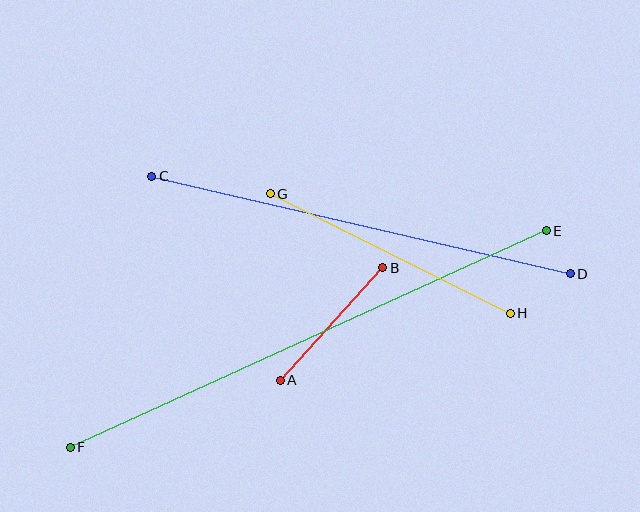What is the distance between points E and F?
The distance is approximately 523 pixels.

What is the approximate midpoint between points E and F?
The midpoint is at approximately (308, 339) pixels.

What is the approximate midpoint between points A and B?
The midpoint is at approximately (331, 324) pixels.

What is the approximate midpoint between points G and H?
The midpoint is at approximately (390, 253) pixels.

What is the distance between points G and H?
The distance is approximately 268 pixels.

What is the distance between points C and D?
The distance is approximately 430 pixels.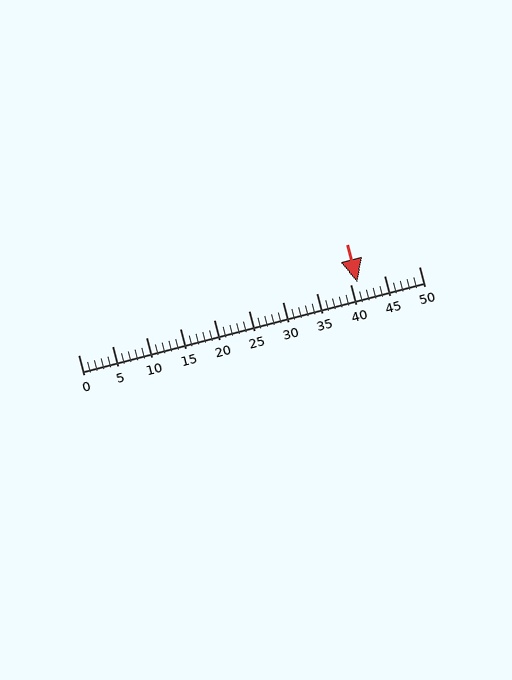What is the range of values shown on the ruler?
The ruler shows values from 0 to 50.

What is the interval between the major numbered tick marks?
The major tick marks are spaced 5 units apart.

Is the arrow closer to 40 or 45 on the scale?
The arrow is closer to 40.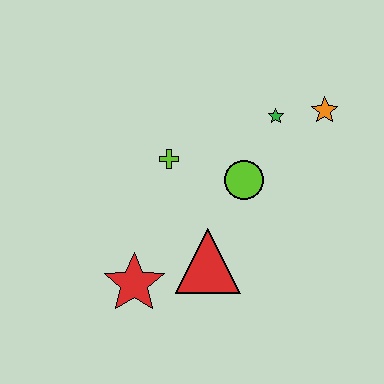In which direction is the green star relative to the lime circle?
The green star is above the lime circle.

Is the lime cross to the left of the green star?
Yes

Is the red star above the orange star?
No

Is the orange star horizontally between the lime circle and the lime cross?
No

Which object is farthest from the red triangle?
The orange star is farthest from the red triangle.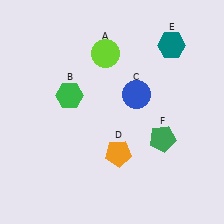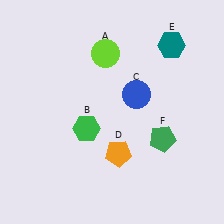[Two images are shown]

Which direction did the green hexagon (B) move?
The green hexagon (B) moved down.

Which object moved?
The green hexagon (B) moved down.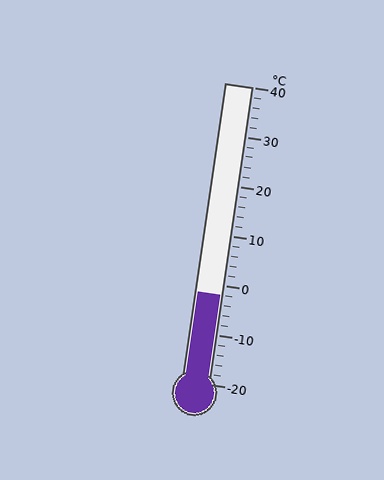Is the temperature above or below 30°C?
The temperature is below 30°C.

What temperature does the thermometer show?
The thermometer shows approximately -2°C.